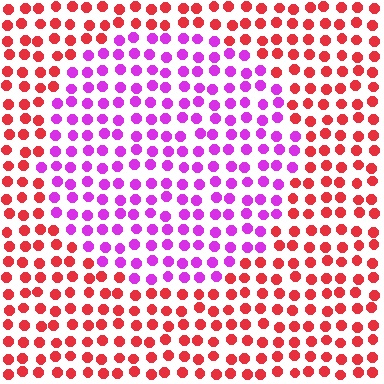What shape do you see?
I see a circle.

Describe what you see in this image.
The image is filled with small red elements in a uniform arrangement. A circle-shaped region is visible where the elements are tinted to a slightly different hue, forming a subtle color boundary.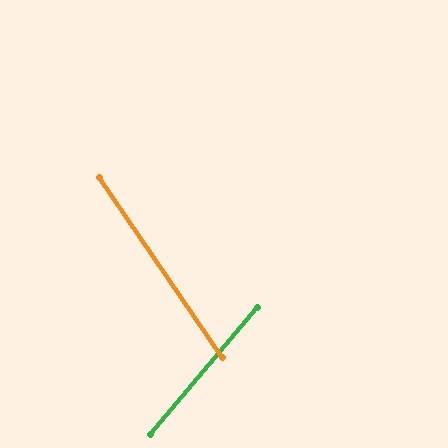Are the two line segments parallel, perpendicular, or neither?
Neither parallel nor perpendicular — they differ by about 74°.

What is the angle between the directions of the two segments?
Approximately 74 degrees.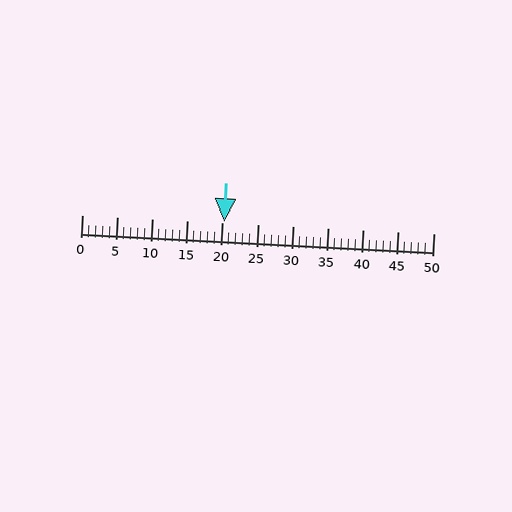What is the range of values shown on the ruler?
The ruler shows values from 0 to 50.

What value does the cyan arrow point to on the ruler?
The cyan arrow points to approximately 20.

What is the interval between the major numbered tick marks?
The major tick marks are spaced 5 units apart.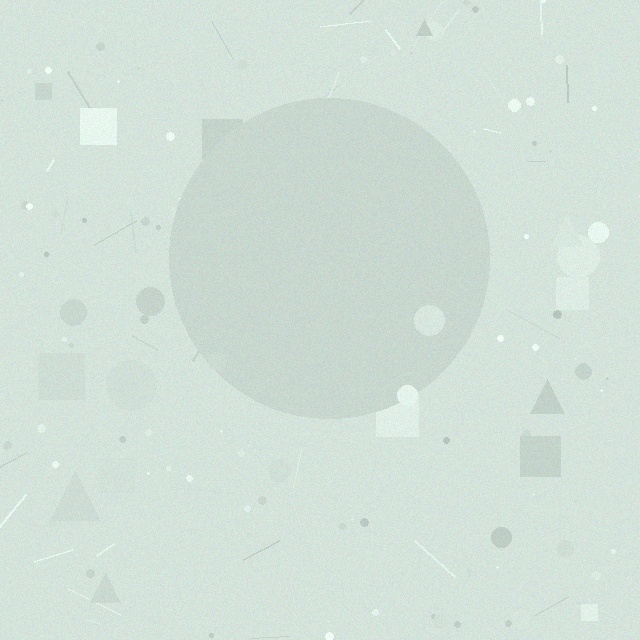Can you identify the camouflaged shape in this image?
The camouflaged shape is a circle.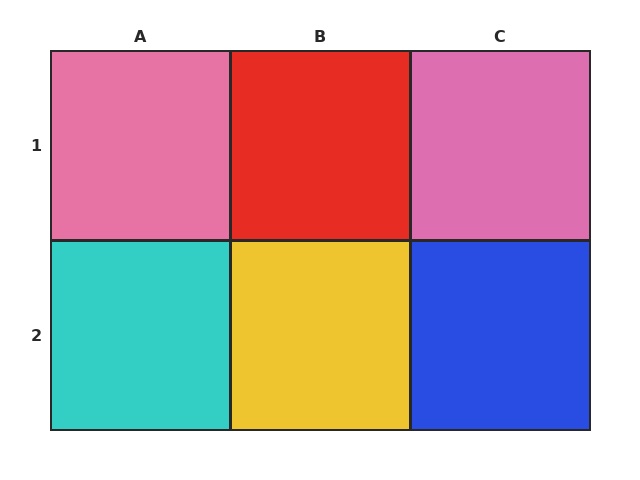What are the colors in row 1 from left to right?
Pink, red, pink.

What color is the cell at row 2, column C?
Blue.